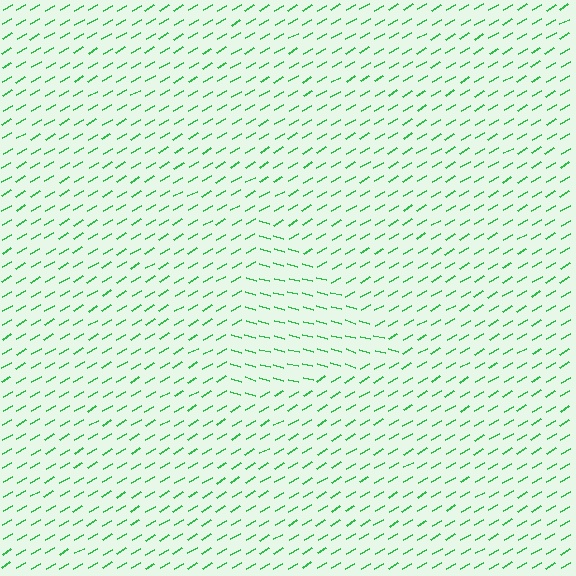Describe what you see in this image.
The image is filled with small green line segments. A triangle region in the image has lines oriented differently from the surrounding lines, creating a visible texture boundary.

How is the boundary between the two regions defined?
The boundary is defined purely by a change in line orientation (approximately 45 degrees difference). All lines are the same color and thickness.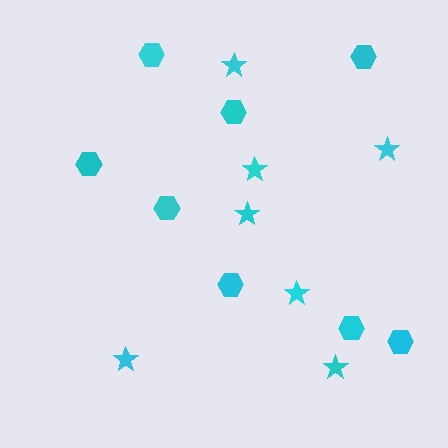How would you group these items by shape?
There are 2 groups: one group of stars (7) and one group of hexagons (8).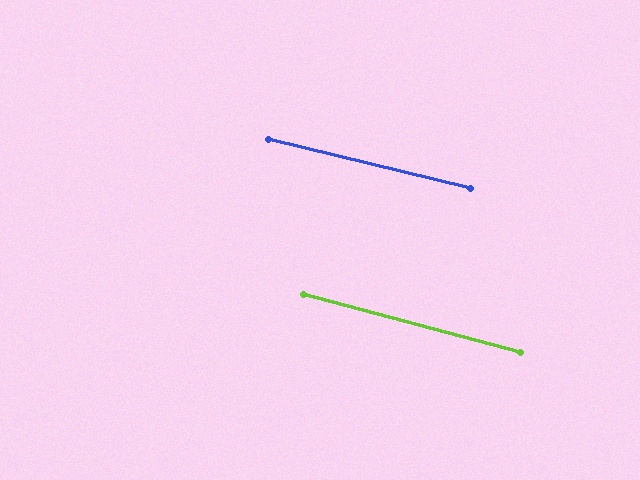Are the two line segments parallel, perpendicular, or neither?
Parallel — their directions differ by only 1.3°.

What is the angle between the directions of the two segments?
Approximately 1 degree.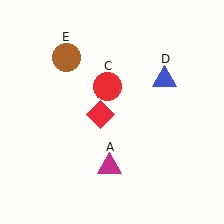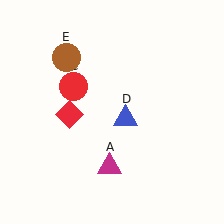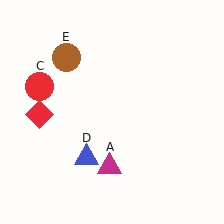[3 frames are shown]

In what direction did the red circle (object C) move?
The red circle (object C) moved left.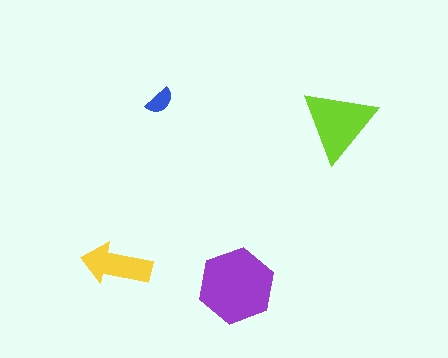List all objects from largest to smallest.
The purple hexagon, the lime triangle, the yellow arrow, the blue semicircle.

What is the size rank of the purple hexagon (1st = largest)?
1st.